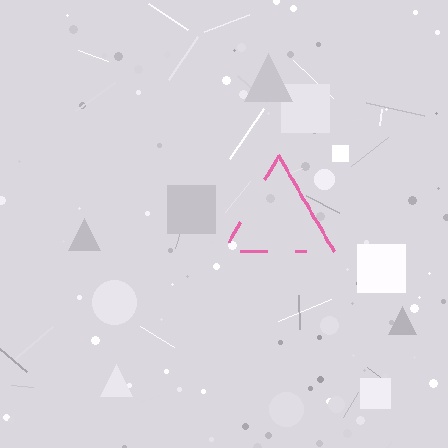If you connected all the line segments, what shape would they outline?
They would outline a triangle.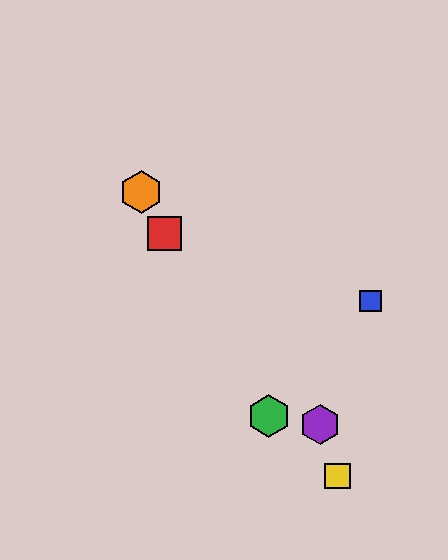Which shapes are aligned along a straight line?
The red square, the green hexagon, the orange hexagon are aligned along a straight line.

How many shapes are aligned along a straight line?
3 shapes (the red square, the green hexagon, the orange hexagon) are aligned along a straight line.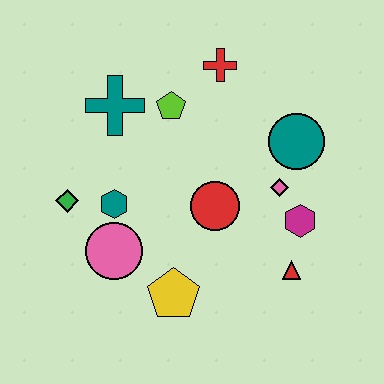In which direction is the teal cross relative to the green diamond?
The teal cross is above the green diamond.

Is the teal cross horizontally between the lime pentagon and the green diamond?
Yes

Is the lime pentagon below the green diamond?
No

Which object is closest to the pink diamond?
The magenta hexagon is closest to the pink diamond.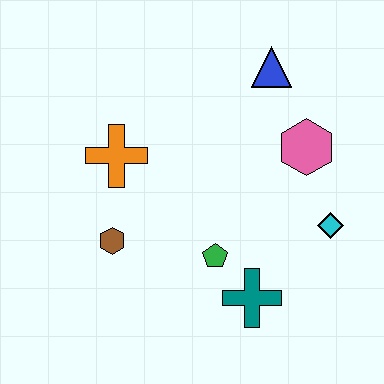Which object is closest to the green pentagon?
The teal cross is closest to the green pentagon.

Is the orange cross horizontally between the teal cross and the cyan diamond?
No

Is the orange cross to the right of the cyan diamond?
No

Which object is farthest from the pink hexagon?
The brown hexagon is farthest from the pink hexagon.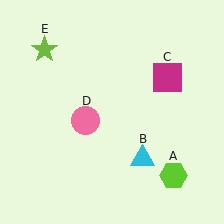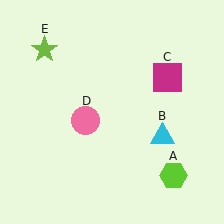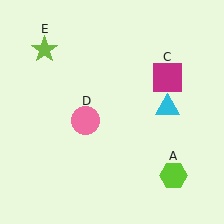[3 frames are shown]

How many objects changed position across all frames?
1 object changed position: cyan triangle (object B).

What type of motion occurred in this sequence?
The cyan triangle (object B) rotated counterclockwise around the center of the scene.